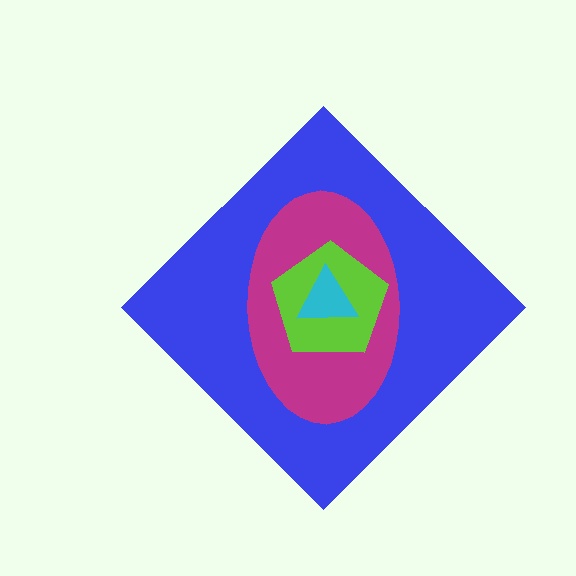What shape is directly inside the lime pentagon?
The cyan triangle.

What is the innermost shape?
The cyan triangle.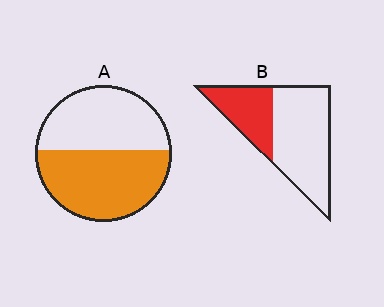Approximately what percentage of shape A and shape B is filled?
A is approximately 55% and B is approximately 35%.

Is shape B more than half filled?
No.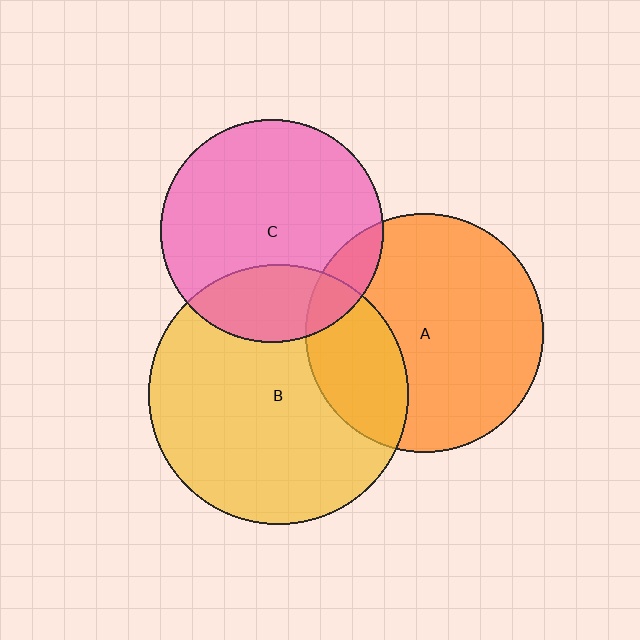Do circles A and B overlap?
Yes.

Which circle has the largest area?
Circle B (yellow).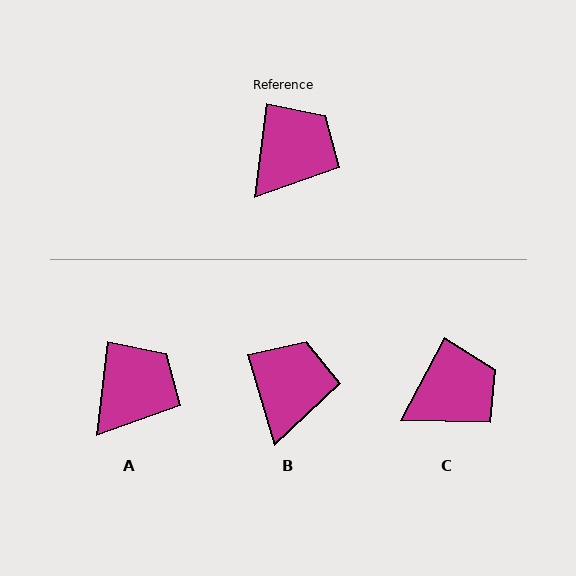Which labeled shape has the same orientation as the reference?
A.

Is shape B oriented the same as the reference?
No, it is off by about 24 degrees.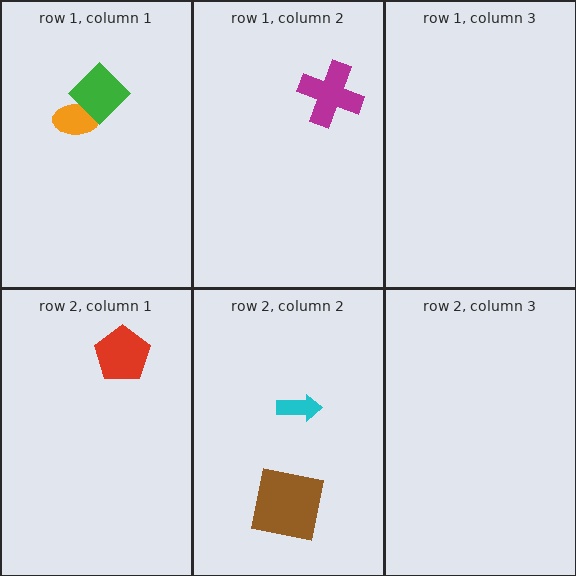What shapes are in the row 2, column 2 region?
The cyan arrow, the brown square.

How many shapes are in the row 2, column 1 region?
1.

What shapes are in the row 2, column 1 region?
The red pentagon.